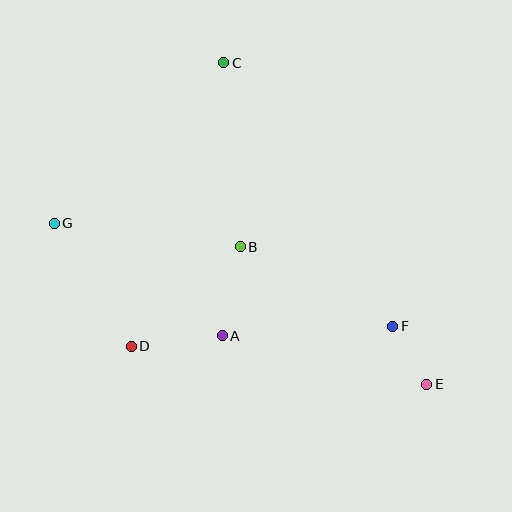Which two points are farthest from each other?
Points E and G are farthest from each other.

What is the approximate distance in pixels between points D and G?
The distance between D and G is approximately 145 pixels.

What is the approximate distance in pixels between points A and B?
The distance between A and B is approximately 91 pixels.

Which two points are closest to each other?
Points E and F are closest to each other.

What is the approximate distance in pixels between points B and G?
The distance between B and G is approximately 187 pixels.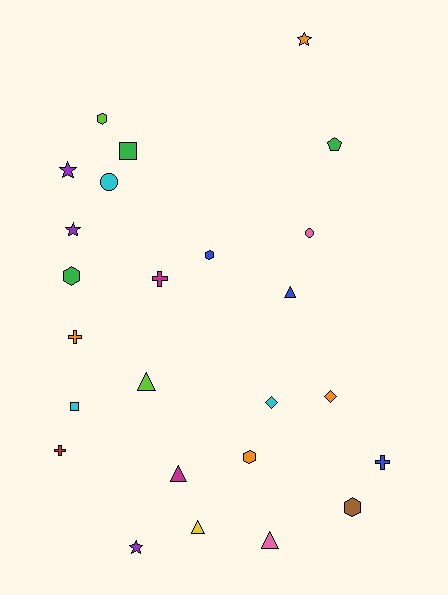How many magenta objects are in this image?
There are 2 magenta objects.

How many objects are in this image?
There are 25 objects.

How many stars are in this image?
There are 4 stars.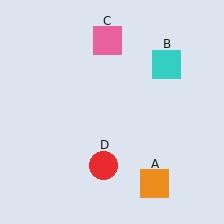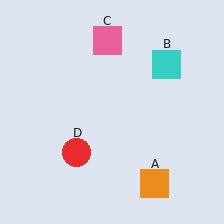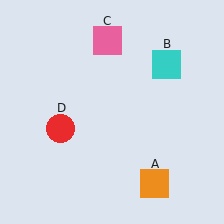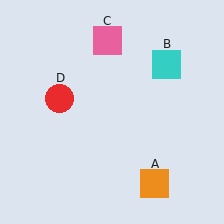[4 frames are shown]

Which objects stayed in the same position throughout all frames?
Orange square (object A) and cyan square (object B) and pink square (object C) remained stationary.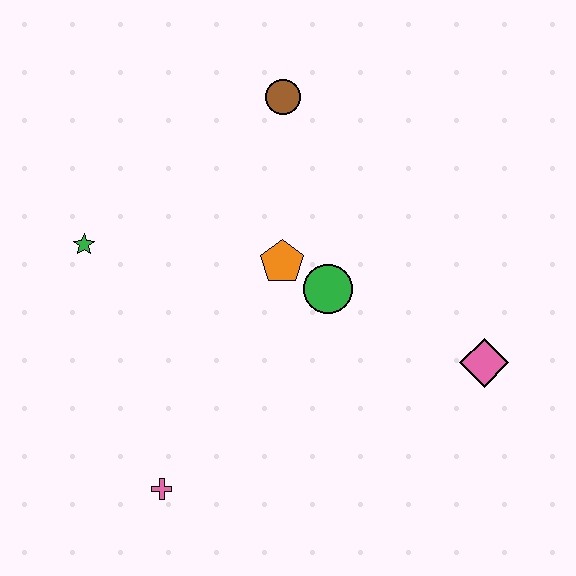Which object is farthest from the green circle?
The pink cross is farthest from the green circle.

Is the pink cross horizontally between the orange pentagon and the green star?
Yes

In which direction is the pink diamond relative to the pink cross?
The pink diamond is to the right of the pink cross.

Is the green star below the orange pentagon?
No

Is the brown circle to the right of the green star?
Yes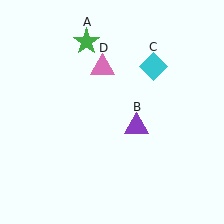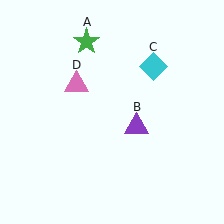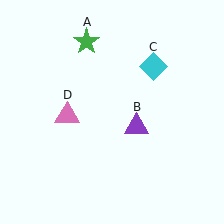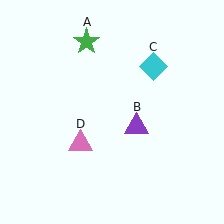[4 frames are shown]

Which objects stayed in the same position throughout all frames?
Green star (object A) and purple triangle (object B) and cyan diamond (object C) remained stationary.